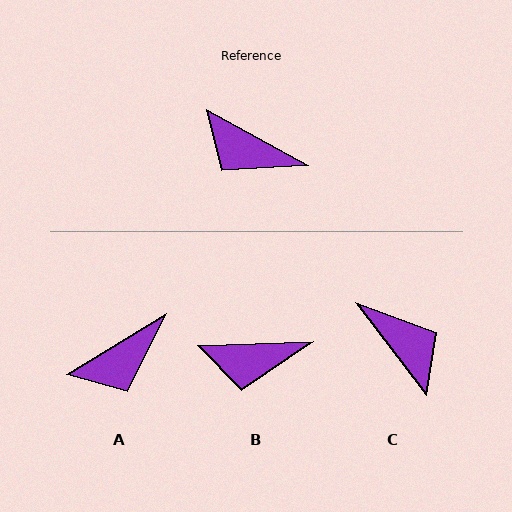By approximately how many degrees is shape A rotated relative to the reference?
Approximately 60 degrees counter-clockwise.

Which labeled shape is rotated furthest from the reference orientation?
C, about 156 degrees away.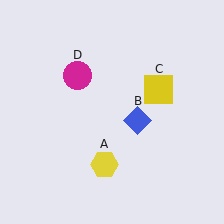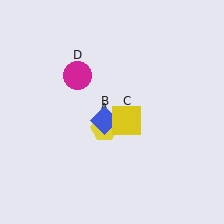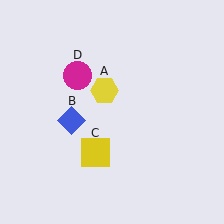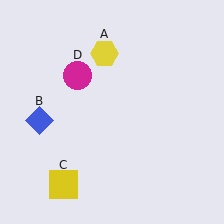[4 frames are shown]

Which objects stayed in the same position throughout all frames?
Magenta circle (object D) remained stationary.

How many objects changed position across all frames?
3 objects changed position: yellow hexagon (object A), blue diamond (object B), yellow square (object C).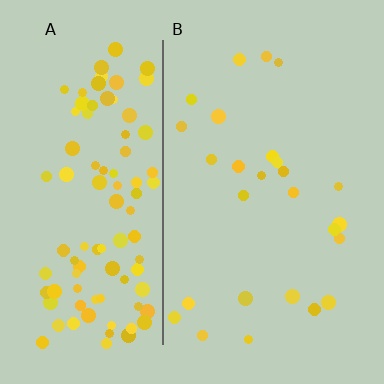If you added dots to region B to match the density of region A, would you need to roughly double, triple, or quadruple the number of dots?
Approximately quadruple.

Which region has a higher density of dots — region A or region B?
A (the left).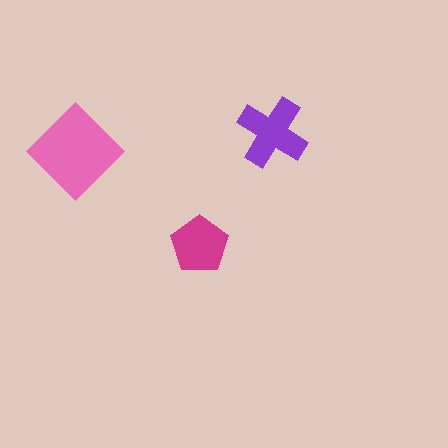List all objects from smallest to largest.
The magenta pentagon, the purple cross, the pink diamond.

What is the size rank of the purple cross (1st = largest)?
2nd.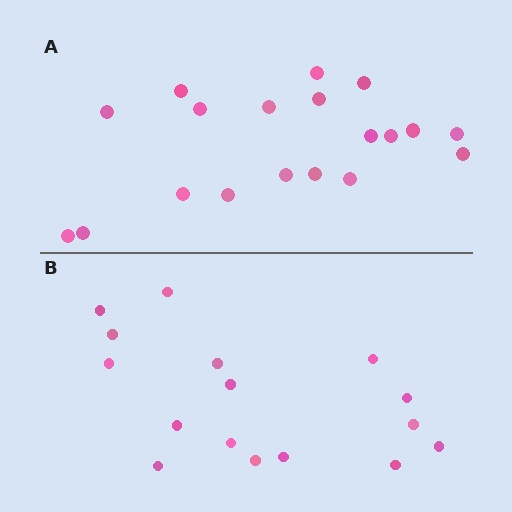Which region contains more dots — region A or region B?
Region A (the top region) has more dots.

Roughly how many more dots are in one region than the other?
Region A has just a few more — roughly 2 or 3 more dots than region B.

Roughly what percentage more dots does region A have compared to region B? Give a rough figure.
About 20% more.